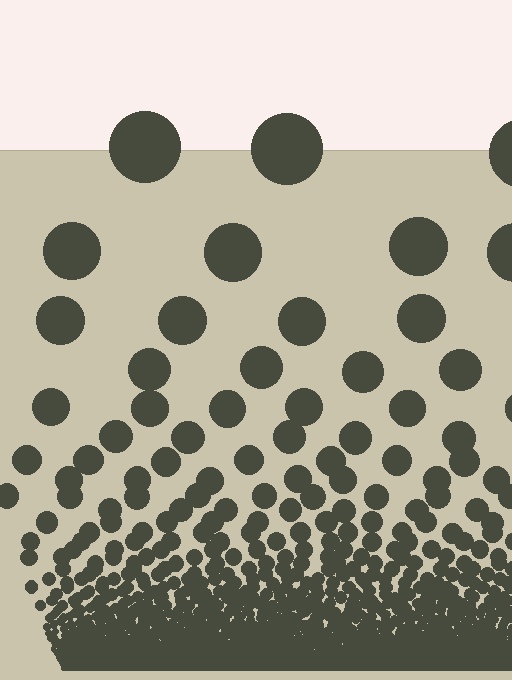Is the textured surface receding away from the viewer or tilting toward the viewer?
The surface appears to tilt toward the viewer. Texture elements get larger and sparser toward the top.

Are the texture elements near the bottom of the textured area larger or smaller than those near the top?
Smaller. The gradient is inverted — elements near the bottom are smaller and denser.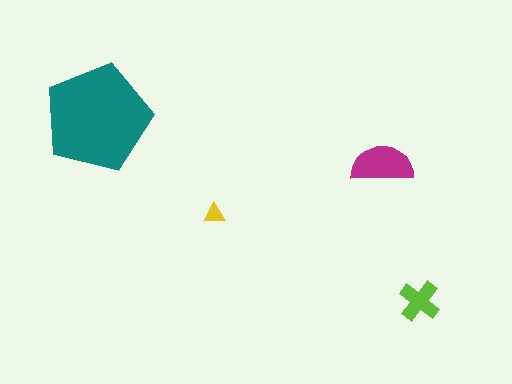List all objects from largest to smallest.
The teal pentagon, the magenta semicircle, the lime cross, the yellow triangle.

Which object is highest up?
The teal pentagon is topmost.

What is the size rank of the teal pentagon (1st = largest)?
1st.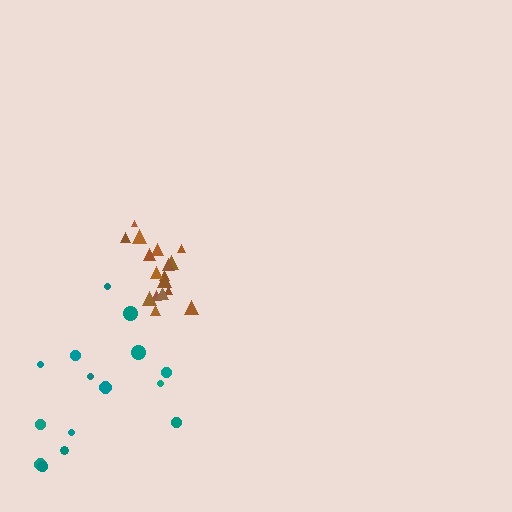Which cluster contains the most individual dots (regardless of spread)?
Brown (17).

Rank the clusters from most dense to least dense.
brown, teal.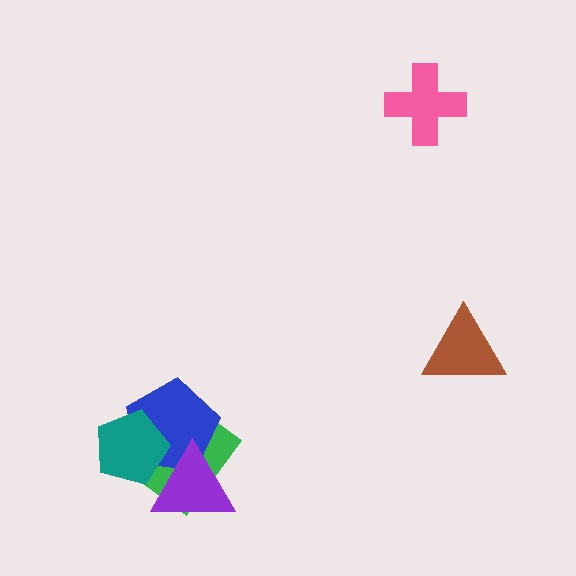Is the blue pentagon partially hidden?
Yes, it is partially covered by another shape.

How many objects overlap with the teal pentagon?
3 objects overlap with the teal pentagon.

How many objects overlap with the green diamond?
3 objects overlap with the green diamond.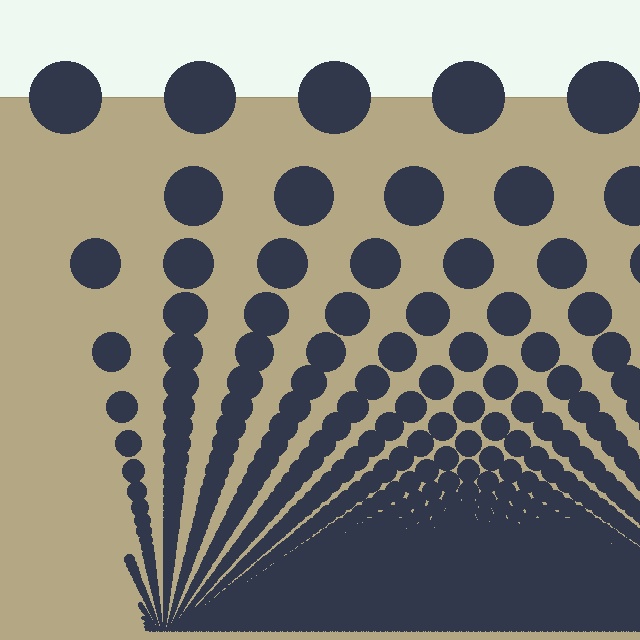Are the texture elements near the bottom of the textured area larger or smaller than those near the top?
Smaller. The gradient is inverted — elements near the bottom are smaller and denser.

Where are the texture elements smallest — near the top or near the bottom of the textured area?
Near the bottom.